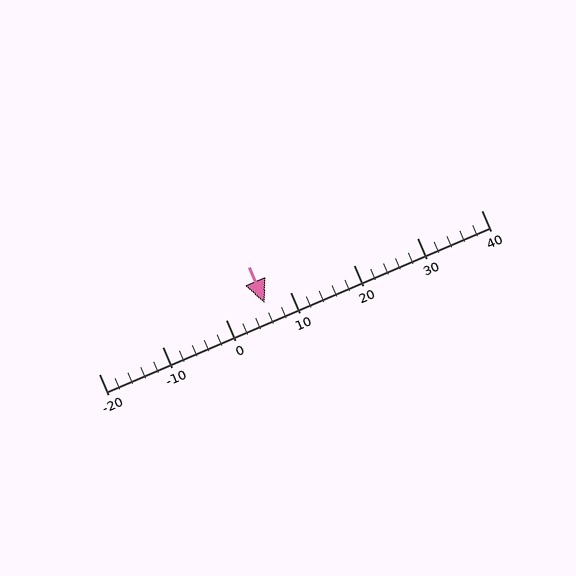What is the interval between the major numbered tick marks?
The major tick marks are spaced 10 units apart.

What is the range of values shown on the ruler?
The ruler shows values from -20 to 40.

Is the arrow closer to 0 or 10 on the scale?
The arrow is closer to 10.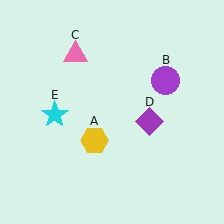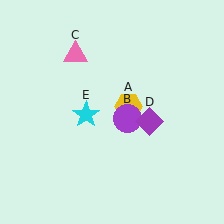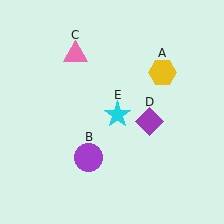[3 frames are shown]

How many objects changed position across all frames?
3 objects changed position: yellow hexagon (object A), purple circle (object B), cyan star (object E).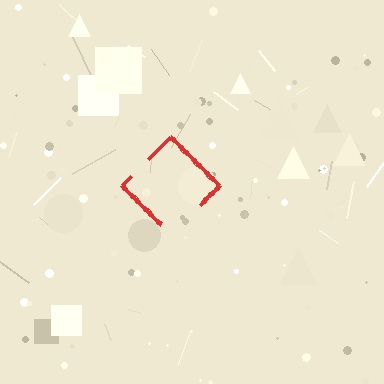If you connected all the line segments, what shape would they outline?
They would outline a diamond.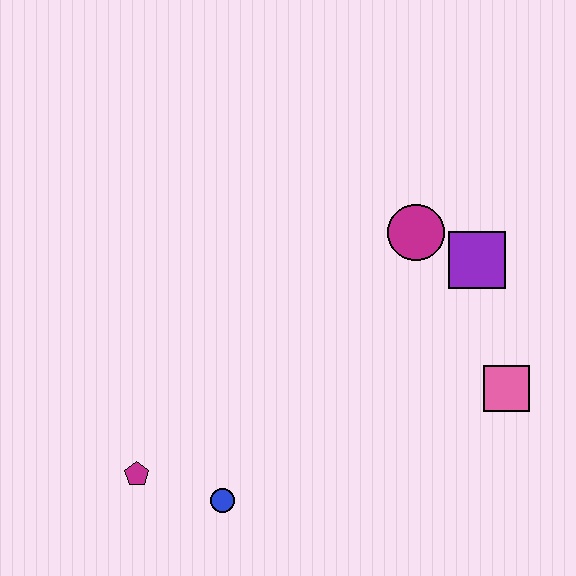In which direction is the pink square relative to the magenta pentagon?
The pink square is to the right of the magenta pentagon.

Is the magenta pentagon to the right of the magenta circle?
No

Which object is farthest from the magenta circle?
The magenta pentagon is farthest from the magenta circle.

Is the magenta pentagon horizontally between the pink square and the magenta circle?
No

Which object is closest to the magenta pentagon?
The blue circle is closest to the magenta pentagon.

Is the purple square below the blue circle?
No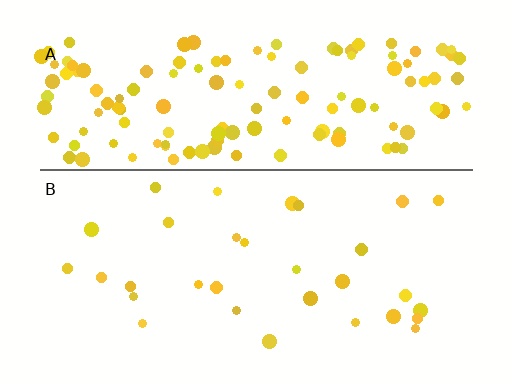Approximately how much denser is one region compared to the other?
Approximately 4.5× — region A over region B.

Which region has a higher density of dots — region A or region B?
A (the top).